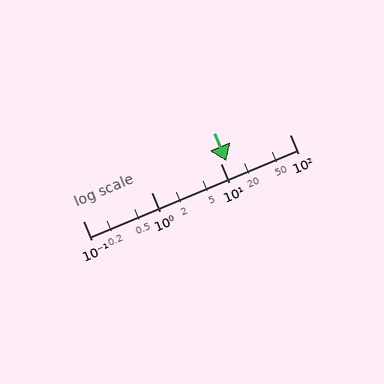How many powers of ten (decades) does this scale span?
The scale spans 3 decades, from 0.1 to 100.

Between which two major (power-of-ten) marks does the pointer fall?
The pointer is between 10 and 100.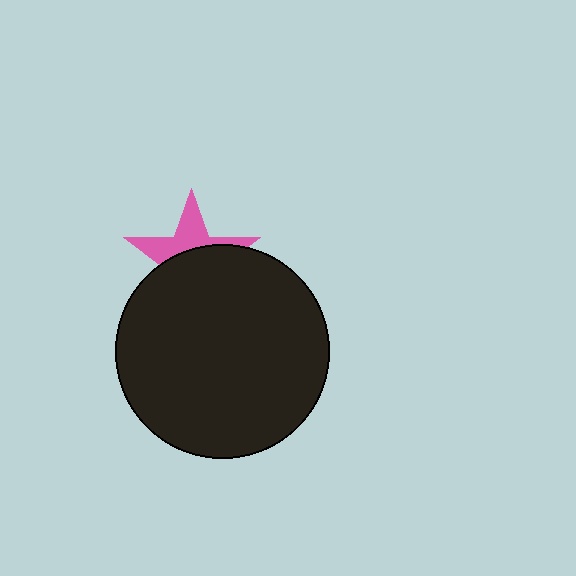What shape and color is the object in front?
The object in front is a black circle.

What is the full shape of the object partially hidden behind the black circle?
The partially hidden object is a pink star.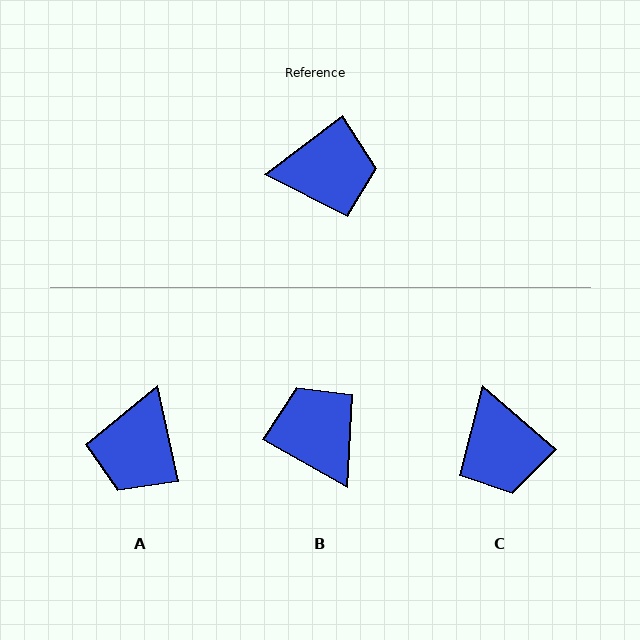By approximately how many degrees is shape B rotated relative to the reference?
Approximately 114 degrees counter-clockwise.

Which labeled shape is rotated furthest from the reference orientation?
A, about 114 degrees away.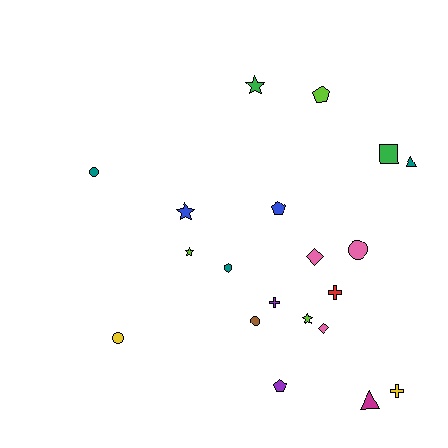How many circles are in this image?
There are 4 circles.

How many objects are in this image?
There are 20 objects.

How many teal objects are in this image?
There are 3 teal objects.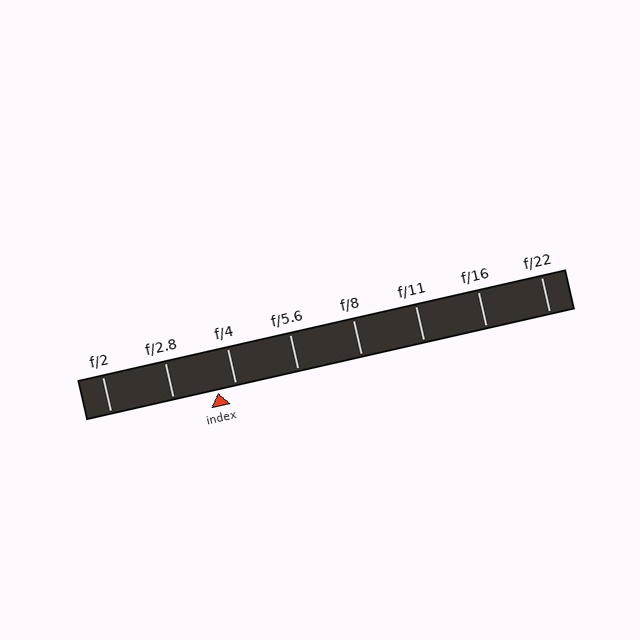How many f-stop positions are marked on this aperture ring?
There are 8 f-stop positions marked.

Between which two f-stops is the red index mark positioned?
The index mark is between f/2.8 and f/4.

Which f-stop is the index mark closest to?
The index mark is closest to f/4.